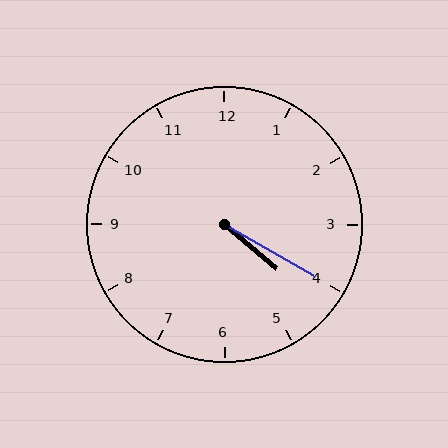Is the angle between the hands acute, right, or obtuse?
It is acute.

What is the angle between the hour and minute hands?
Approximately 10 degrees.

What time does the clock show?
4:20.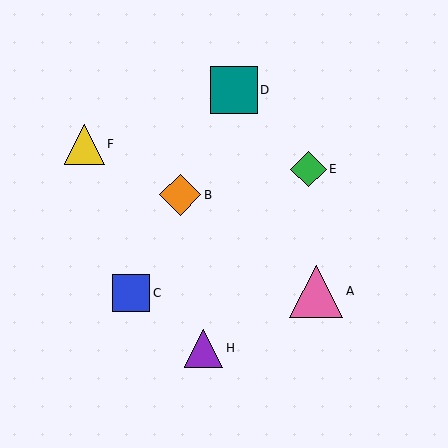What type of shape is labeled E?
Shape E is a green diamond.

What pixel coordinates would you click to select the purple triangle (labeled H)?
Click at (204, 348) to select the purple triangle H.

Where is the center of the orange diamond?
The center of the orange diamond is at (180, 195).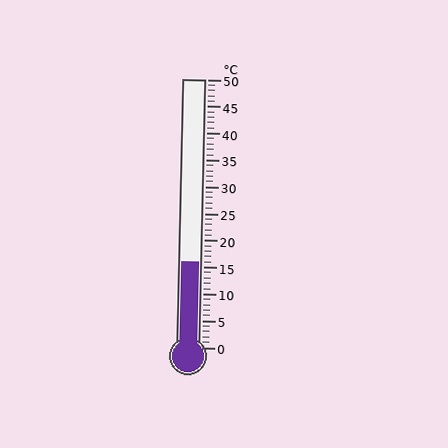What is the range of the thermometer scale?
The thermometer scale ranges from 0°C to 50°C.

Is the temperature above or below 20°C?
The temperature is below 20°C.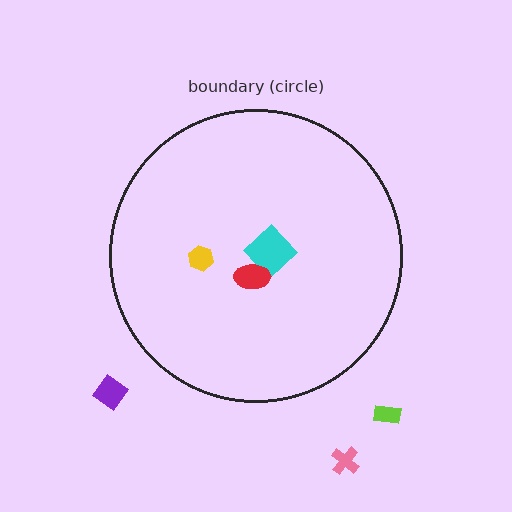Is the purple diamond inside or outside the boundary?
Outside.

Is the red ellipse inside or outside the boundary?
Inside.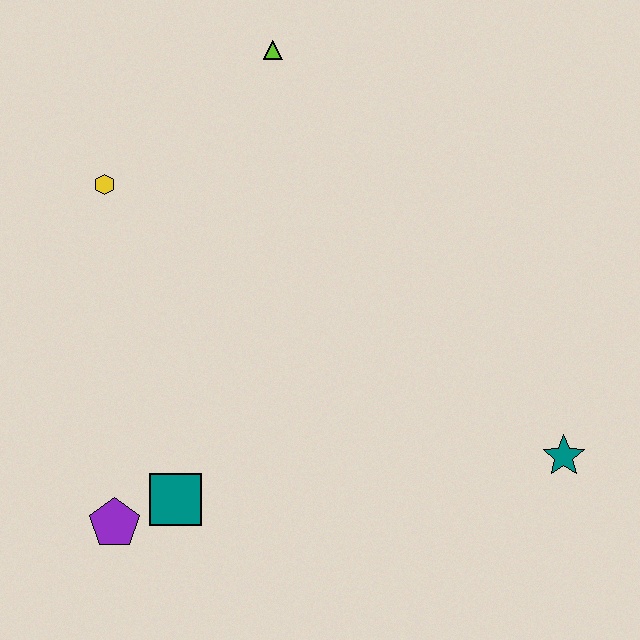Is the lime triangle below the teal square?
No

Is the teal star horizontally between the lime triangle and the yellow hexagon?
No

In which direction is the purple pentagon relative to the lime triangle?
The purple pentagon is below the lime triangle.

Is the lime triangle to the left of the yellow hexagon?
No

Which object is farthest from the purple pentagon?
The lime triangle is farthest from the purple pentagon.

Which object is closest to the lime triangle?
The yellow hexagon is closest to the lime triangle.